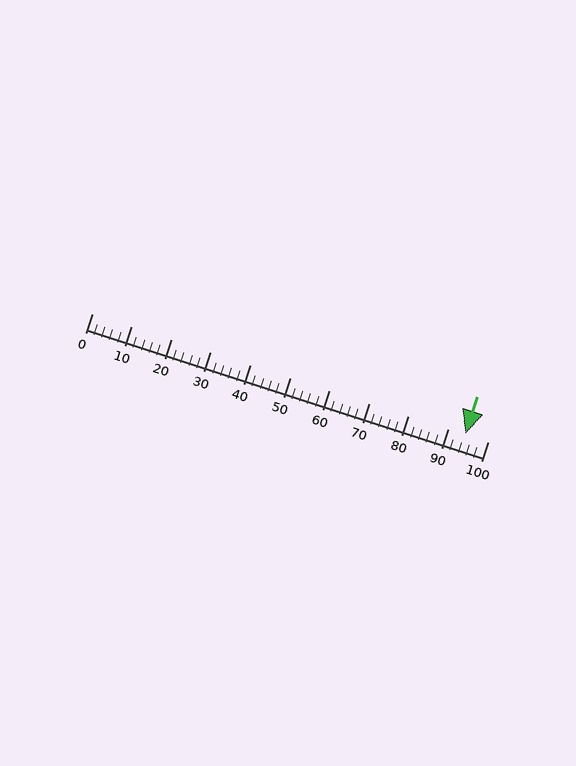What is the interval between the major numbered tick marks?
The major tick marks are spaced 10 units apart.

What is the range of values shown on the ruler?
The ruler shows values from 0 to 100.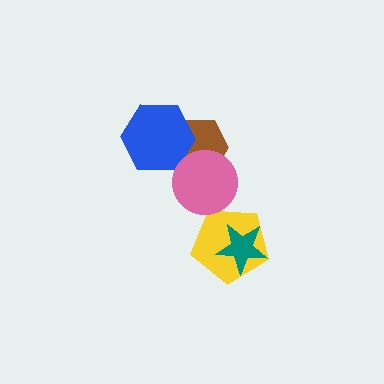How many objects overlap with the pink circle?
1 object overlaps with the pink circle.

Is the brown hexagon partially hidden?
Yes, it is partially covered by another shape.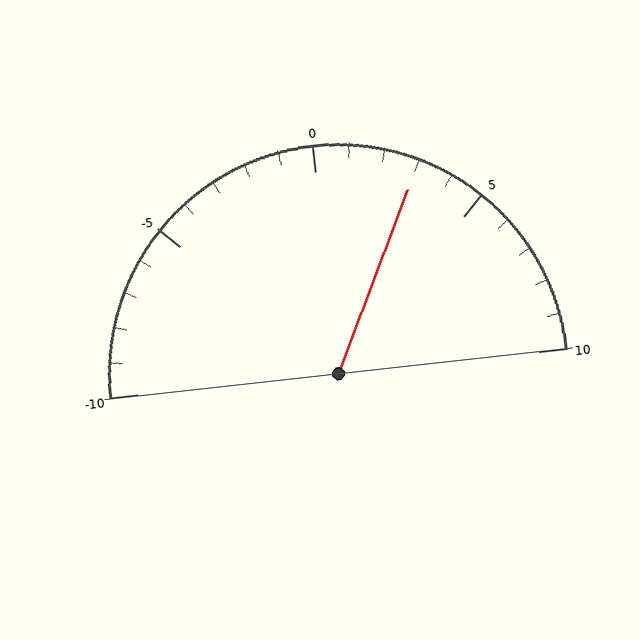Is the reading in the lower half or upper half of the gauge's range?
The reading is in the upper half of the range (-10 to 10).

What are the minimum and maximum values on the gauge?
The gauge ranges from -10 to 10.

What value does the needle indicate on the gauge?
The needle indicates approximately 3.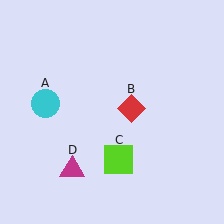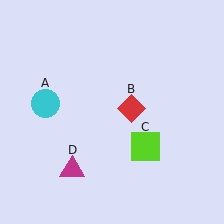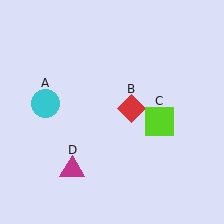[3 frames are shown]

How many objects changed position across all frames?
1 object changed position: lime square (object C).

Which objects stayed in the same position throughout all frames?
Cyan circle (object A) and red diamond (object B) and magenta triangle (object D) remained stationary.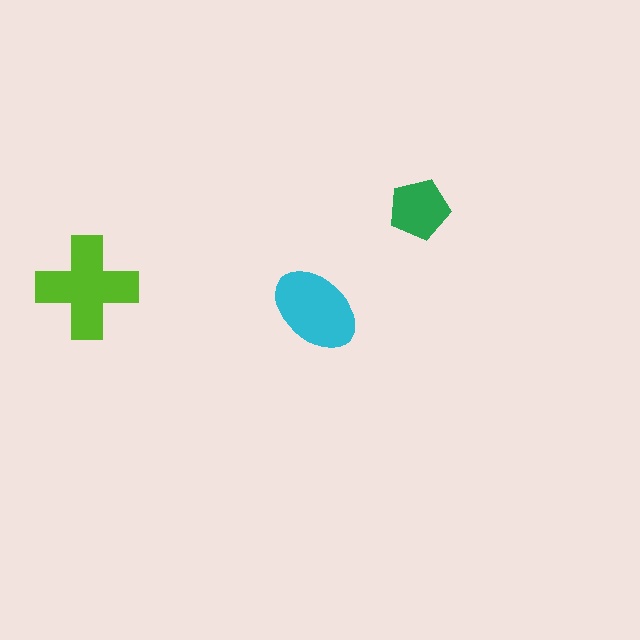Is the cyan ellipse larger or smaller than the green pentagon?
Larger.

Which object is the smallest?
The green pentagon.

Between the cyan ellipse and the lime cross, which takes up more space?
The lime cross.